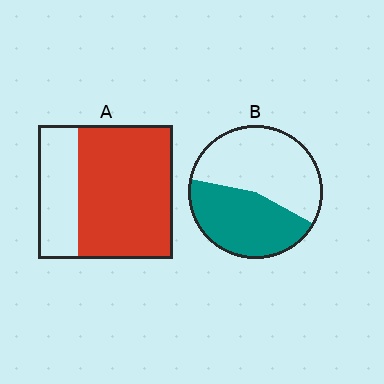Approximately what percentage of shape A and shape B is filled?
A is approximately 70% and B is approximately 45%.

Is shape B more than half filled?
No.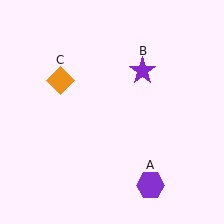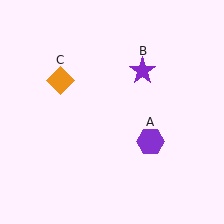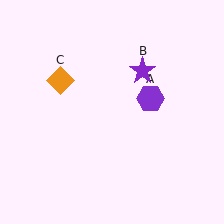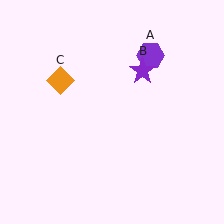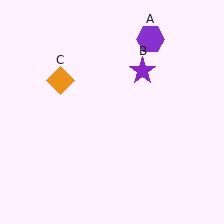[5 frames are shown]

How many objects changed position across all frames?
1 object changed position: purple hexagon (object A).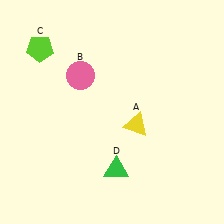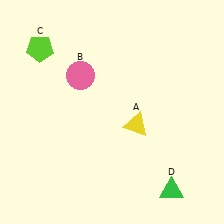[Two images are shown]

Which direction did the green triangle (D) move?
The green triangle (D) moved right.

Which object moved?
The green triangle (D) moved right.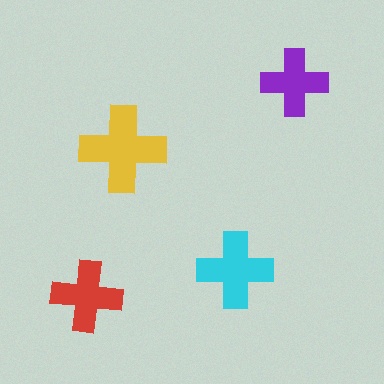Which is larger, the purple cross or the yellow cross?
The yellow one.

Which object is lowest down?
The red cross is bottommost.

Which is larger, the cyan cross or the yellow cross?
The yellow one.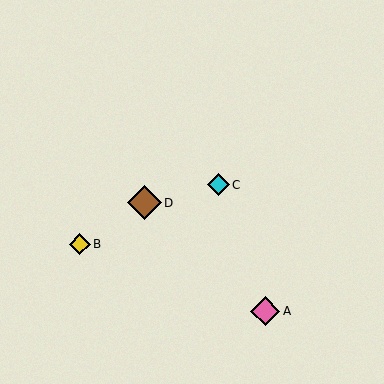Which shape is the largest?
The brown diamond (labeled D) is the largest.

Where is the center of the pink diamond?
The center of the pink diamond is at (265, 311).